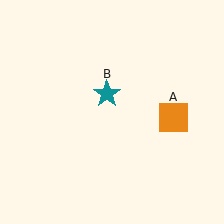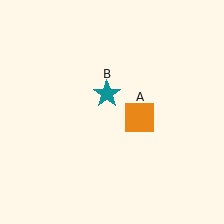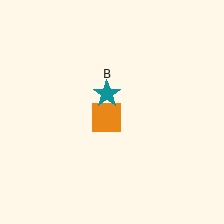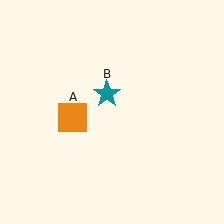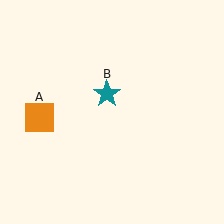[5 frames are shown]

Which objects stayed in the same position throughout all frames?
Teal star (object B) remained stationary.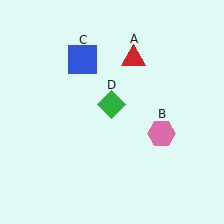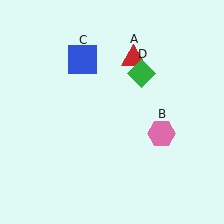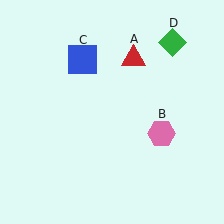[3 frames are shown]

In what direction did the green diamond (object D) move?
The green diamond (object D) moved up and to the right.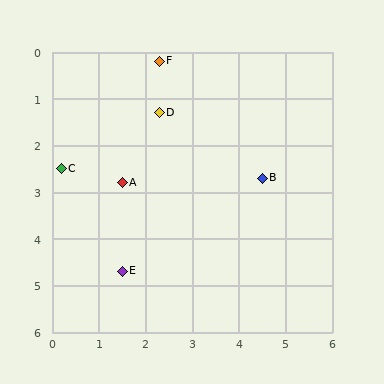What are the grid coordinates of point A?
Point A is at approximately (1.5, 2.8).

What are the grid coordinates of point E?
Point E is at approximately (1.5, 4.7).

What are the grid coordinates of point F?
Point F is at approximately (2.3, 0.2).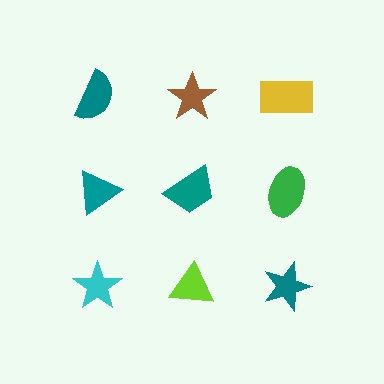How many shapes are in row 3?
3 shapes.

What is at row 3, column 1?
A cyan star.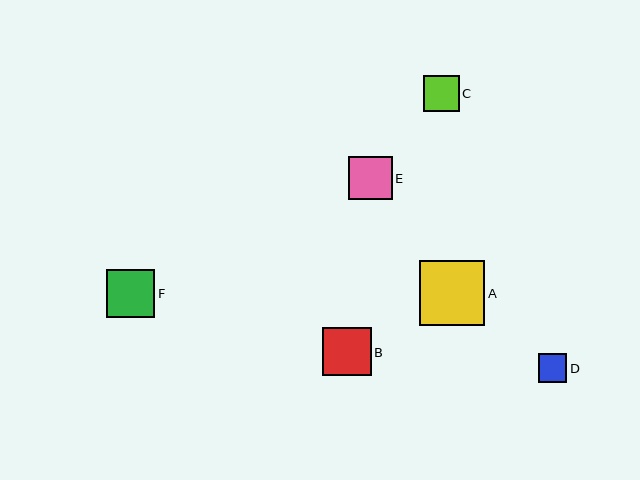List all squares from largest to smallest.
From largest to smallest: A, B, F, E, C, D.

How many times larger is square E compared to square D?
Square E is approximately 1.5 times the size of square D.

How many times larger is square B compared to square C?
Square B is approximately 1.4 times the size of square C.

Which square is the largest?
Square A is the largest with a size of approximately 65 pixels.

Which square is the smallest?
Square D is the smallest with a size of approximately 28 pixels.